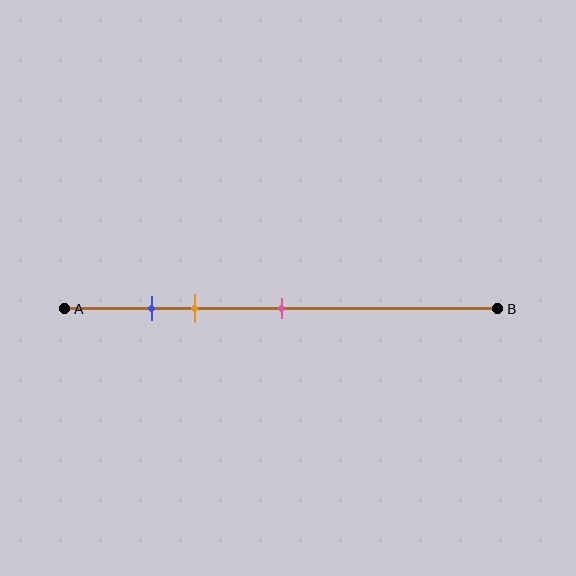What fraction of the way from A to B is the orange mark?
The orange mark is approximately 30% (0.3) of the way from A to B.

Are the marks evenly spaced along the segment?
No, the marks are not evenly spaced.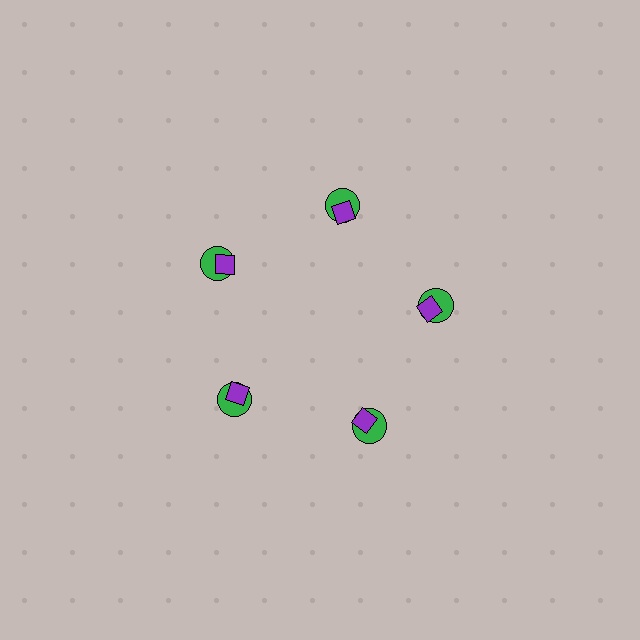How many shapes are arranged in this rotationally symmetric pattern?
There are 10 shapes, arranged in 5 groups of 2.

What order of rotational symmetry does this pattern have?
This pattern has 5-fold rotational symmetry.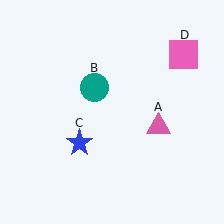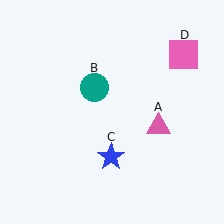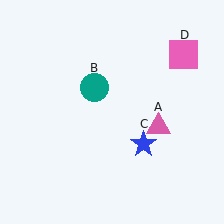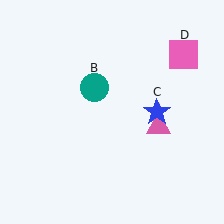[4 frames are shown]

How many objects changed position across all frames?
1 object changed position: blue star (object C).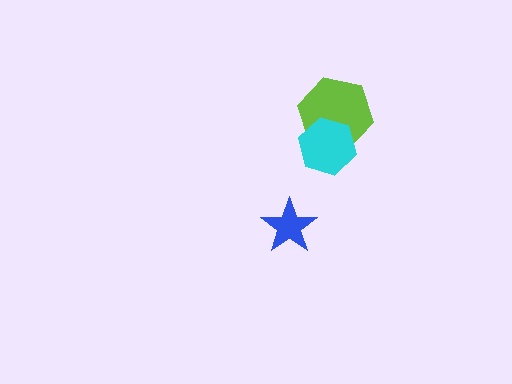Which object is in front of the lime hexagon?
The cyan hexagon is in front of the lime hexagon.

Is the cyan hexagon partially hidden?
No, no other shape covers it.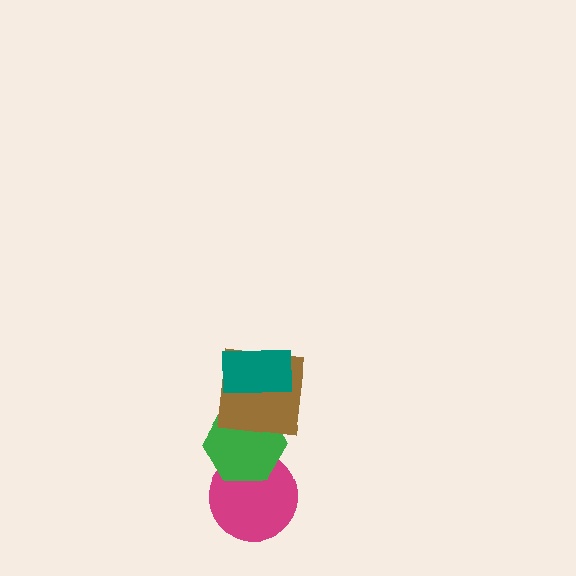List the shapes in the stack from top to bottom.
From top to bottom: the teal rectangle, the brown square, the green hexagon, the magenta circle.